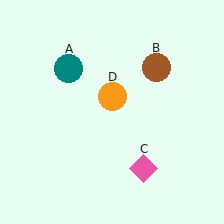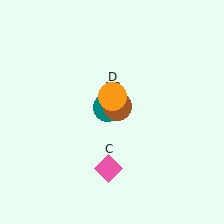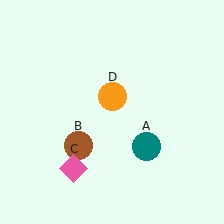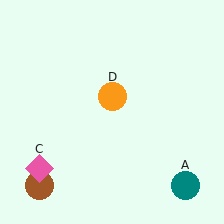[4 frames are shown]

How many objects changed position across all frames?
3 objects changed position: teal circle (object A), brown circle (object B), pink diamond (object C).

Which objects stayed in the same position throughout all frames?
Orange circle (object D) remained stationary.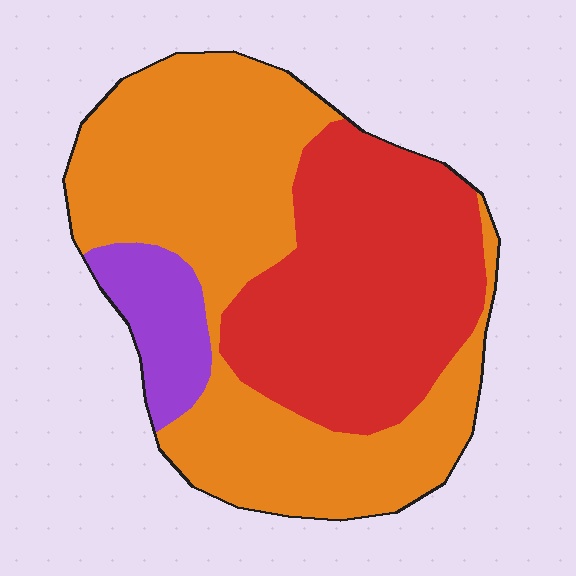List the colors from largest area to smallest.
From largest to smallest: orange, red, purple.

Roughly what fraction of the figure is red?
Red takes up about three eighths (3/8) of the figure.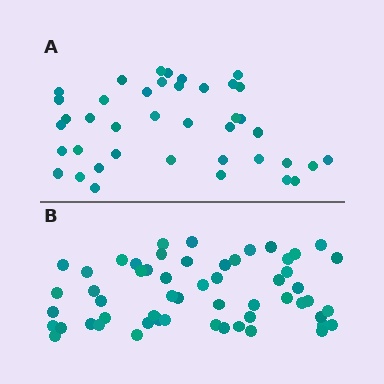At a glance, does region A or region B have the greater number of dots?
Region B (the bottom region) has more dots.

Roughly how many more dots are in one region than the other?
Region B has approximately 15 more dots than region A.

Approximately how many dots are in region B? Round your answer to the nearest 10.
About 60 dots. (The exact count is 56, which rounds to 60.)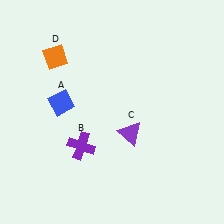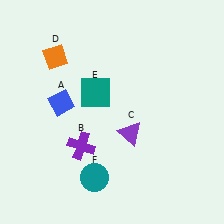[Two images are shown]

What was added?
A teal square (E), a teal circle (F) were added in Image 2.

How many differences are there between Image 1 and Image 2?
There are 2 differences between the two images.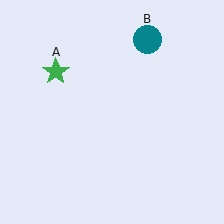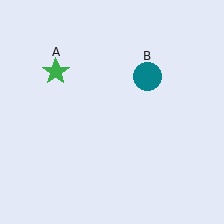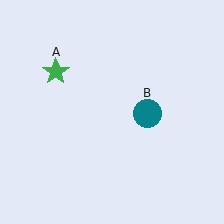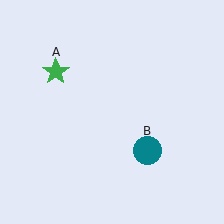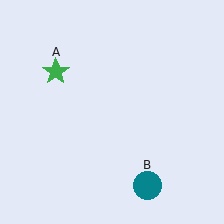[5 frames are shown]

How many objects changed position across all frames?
1 object changed position: teal circle (object B).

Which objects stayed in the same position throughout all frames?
Green star (object A) remained stationary.